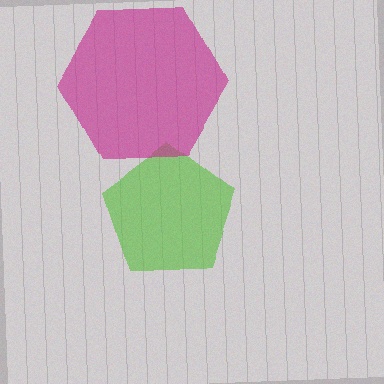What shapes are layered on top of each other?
The layered shapes are: a lime pentagon, a magenta hexagon.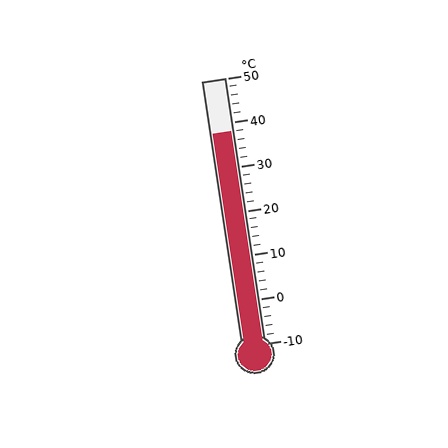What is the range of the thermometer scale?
The thermometer scale ranges from -10°C to 50°C.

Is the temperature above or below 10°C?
The temperature is above 10°C.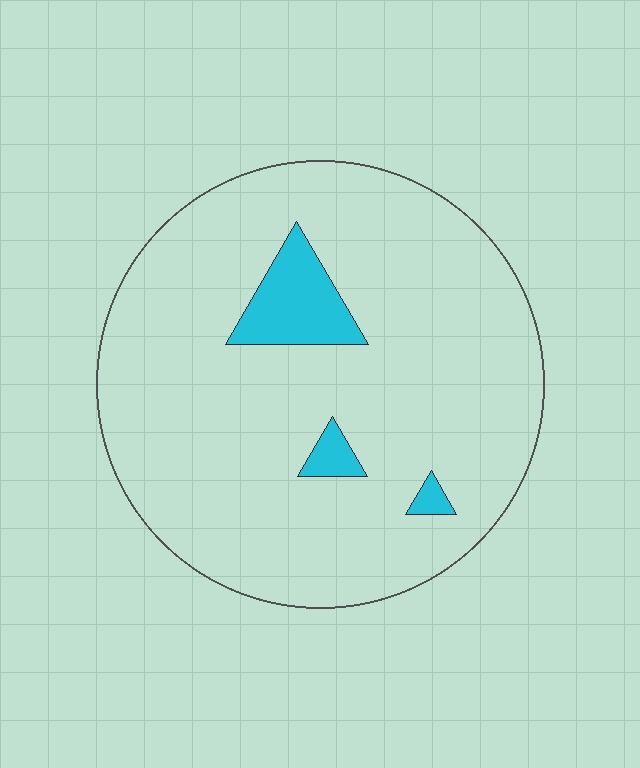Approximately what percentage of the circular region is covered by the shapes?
Approximately 10%.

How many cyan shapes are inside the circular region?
3.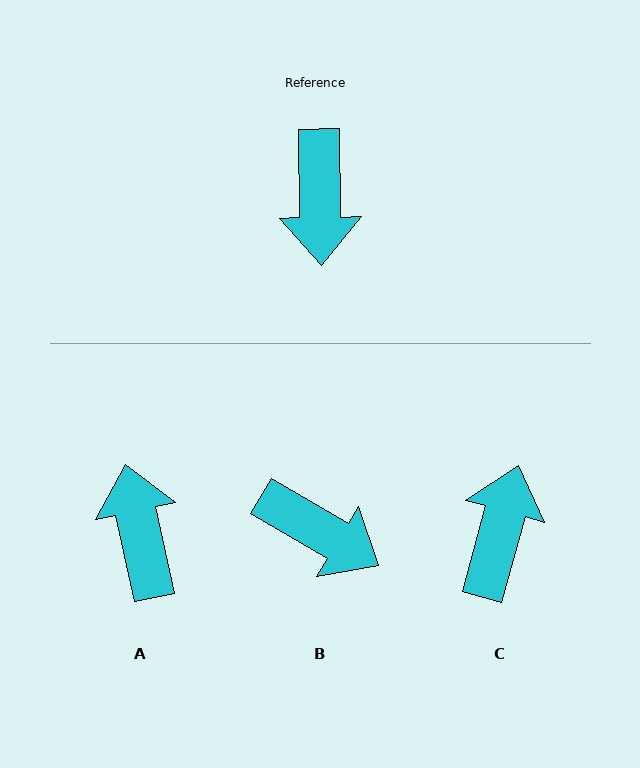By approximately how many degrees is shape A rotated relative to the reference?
Approximately 169 degrees clockwise.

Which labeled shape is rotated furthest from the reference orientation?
A, about 169 degrees away.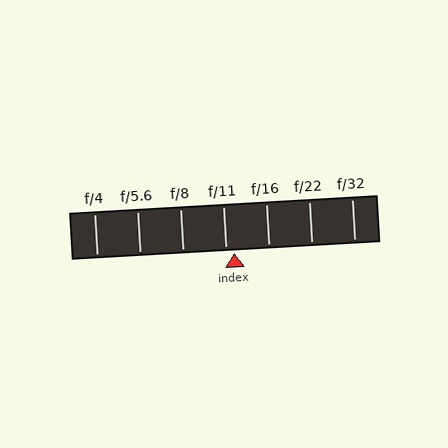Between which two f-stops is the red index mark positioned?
The index mark is between f/11 and f/16.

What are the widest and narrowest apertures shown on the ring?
The widest aperture shown is f/4 and the narrowest is f/32.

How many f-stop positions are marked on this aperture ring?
There are 7 f-stop positions marked.